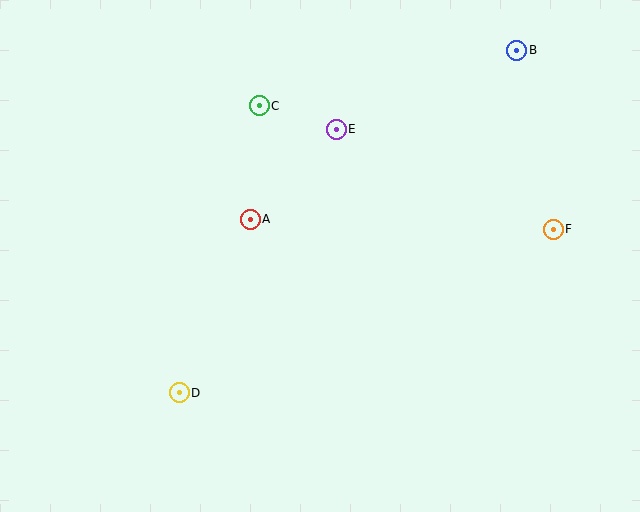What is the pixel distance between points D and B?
The distance between D and B is 481 pixels.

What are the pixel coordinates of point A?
Point A is at (250, 219).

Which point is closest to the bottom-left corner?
Point D is closest to the bottom-left corner.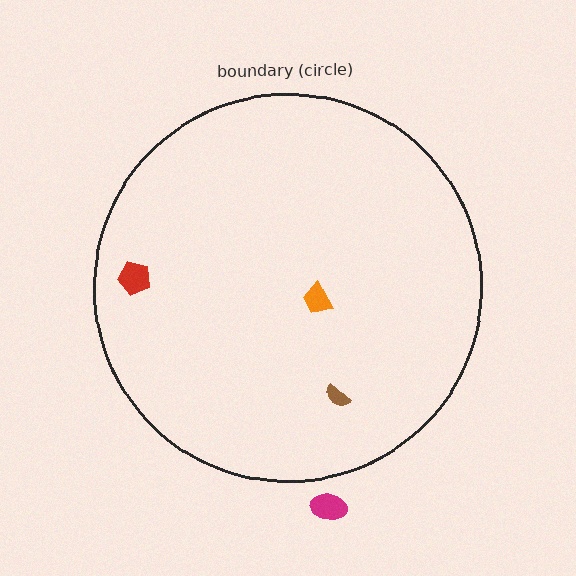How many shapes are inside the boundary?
3 inside, 1 outside.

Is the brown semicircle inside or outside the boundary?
Inside.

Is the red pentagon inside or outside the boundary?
Inside.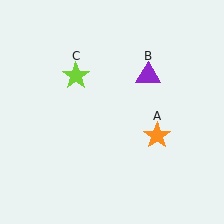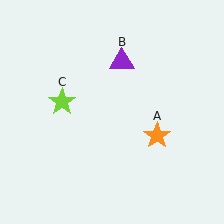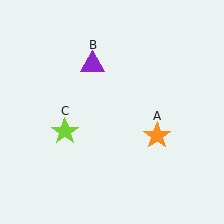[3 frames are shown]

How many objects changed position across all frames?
2 objects changed position: purple triangle (object B), lime star (object C).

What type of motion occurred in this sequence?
The purple triangle (object B), lime star (object C) rotated counterclockwise around the center of the scene.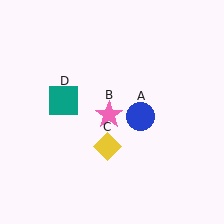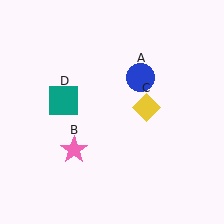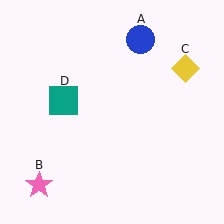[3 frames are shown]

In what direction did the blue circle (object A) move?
The blue circle (object A) moved up.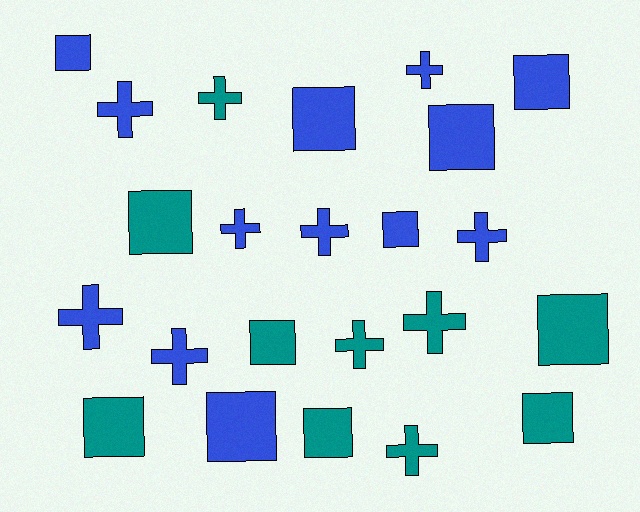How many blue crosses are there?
There are 7 blue crosses.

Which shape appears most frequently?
Square, with 12 objects.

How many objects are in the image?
There are 23 objects.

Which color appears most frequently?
Blue, with 13 objects.